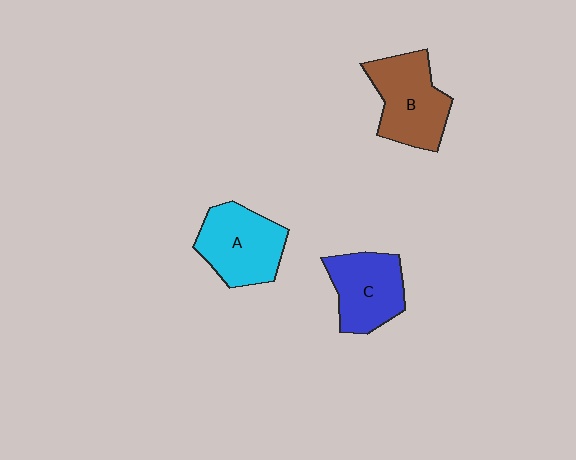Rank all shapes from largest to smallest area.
From largest to smallest: B (brown), A (cyan), C (blue).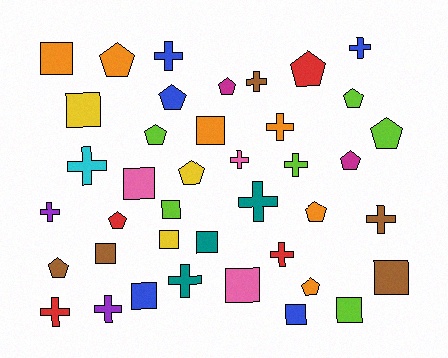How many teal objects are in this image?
There are 3 teal objects.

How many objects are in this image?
There are 40 objects.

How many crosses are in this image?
There are 14 crosses.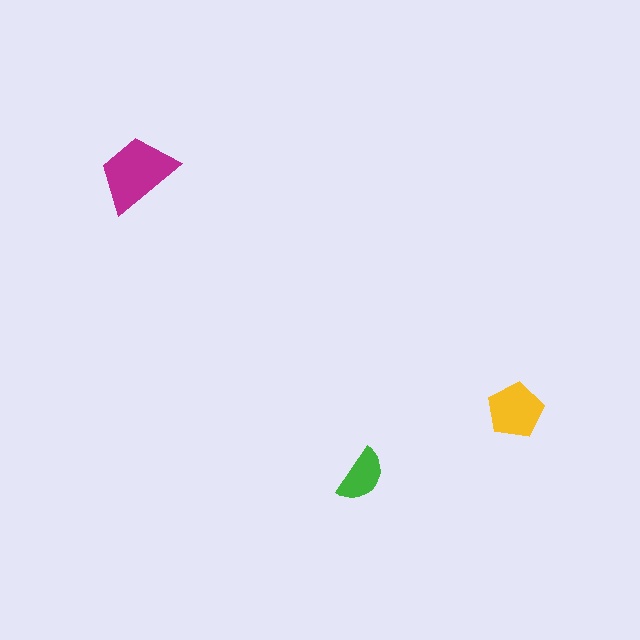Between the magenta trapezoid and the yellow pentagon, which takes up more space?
The magenta trapezoid.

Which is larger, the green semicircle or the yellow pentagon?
The yellow pentagon.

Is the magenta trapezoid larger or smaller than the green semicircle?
Larger.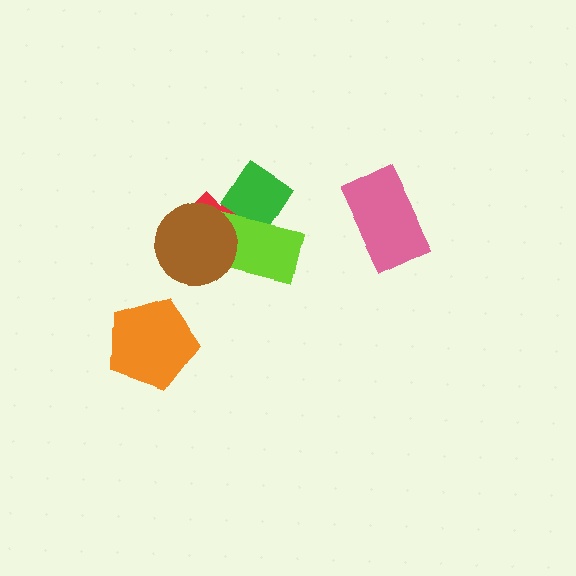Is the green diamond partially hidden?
Yes, it is partially covered by another shape.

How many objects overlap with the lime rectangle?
3 objects overlap with the lime rectangle.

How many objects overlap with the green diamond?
2 objects overlap with the green diamond.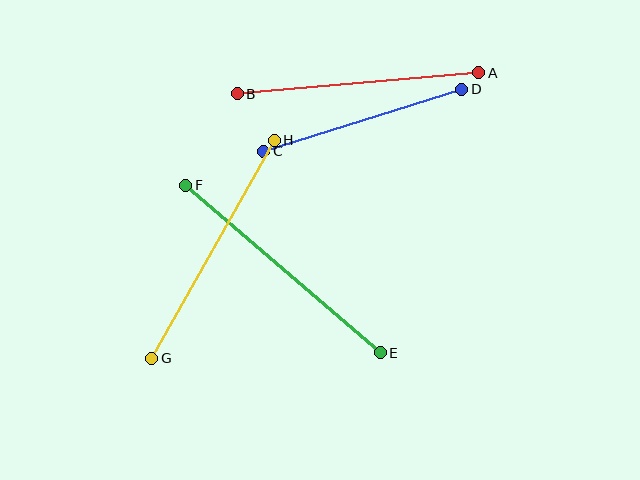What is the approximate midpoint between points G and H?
The midpoint is at approximately (213, 249) pixels.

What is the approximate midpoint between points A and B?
The midpoint is at approximately (358, 83) pixels.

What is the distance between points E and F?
The distance is approximately 257 pixels.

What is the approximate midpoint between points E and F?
The midpoint is at approximately (283, 269) pixels.